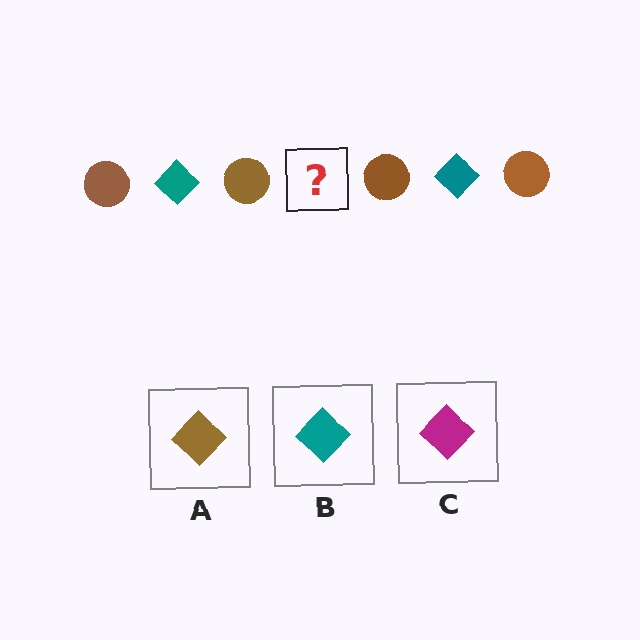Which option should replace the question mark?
Option B.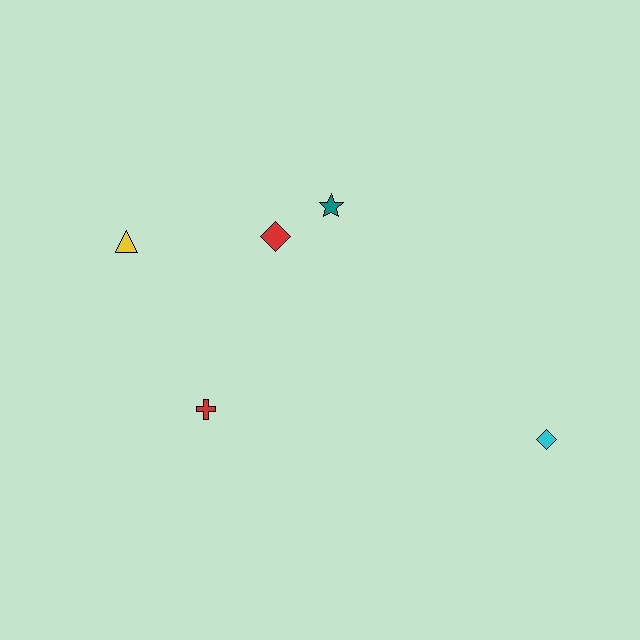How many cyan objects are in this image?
There is 1 cyan object.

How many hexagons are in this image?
There are no hexagons.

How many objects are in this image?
There are 5 objects.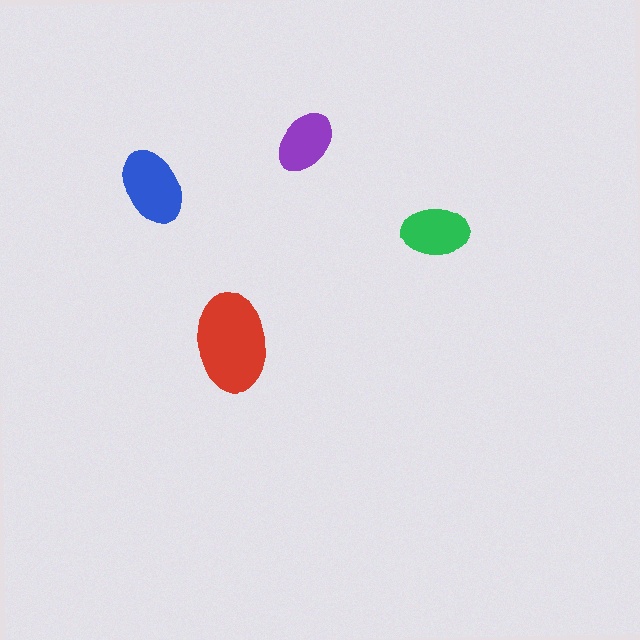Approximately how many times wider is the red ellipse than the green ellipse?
About 1.5 times wider.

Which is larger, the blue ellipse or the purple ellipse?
The blue one.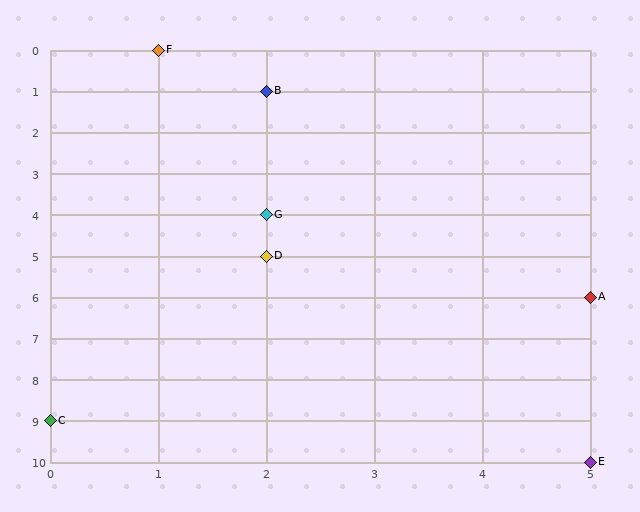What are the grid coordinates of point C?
Point C is at grid coordinates (0, 9).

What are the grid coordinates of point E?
Point E is at grid coordinates (5, 10).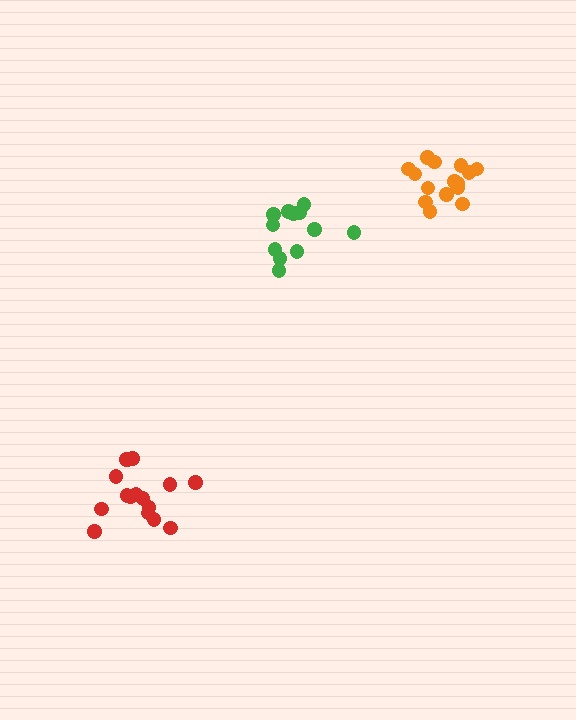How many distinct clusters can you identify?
There are 3 distinct clusters.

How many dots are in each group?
Group 1: 12 dots, Group 2: 15 dots, Group 3: 16 dots (43 total).